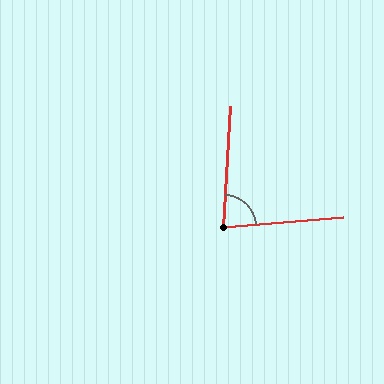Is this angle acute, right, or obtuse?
It is acute.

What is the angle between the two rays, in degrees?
Approximately 83 degrees.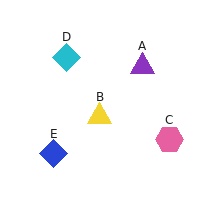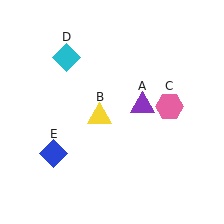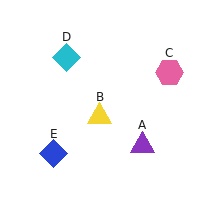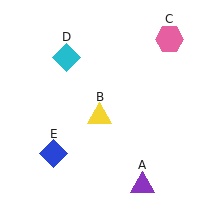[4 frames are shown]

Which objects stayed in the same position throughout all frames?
Yellow triangle (object B) and cyan diamond (object D) and blue diamond (object E) remained stationary.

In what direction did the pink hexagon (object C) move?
The pink hexagon (object C) moved up.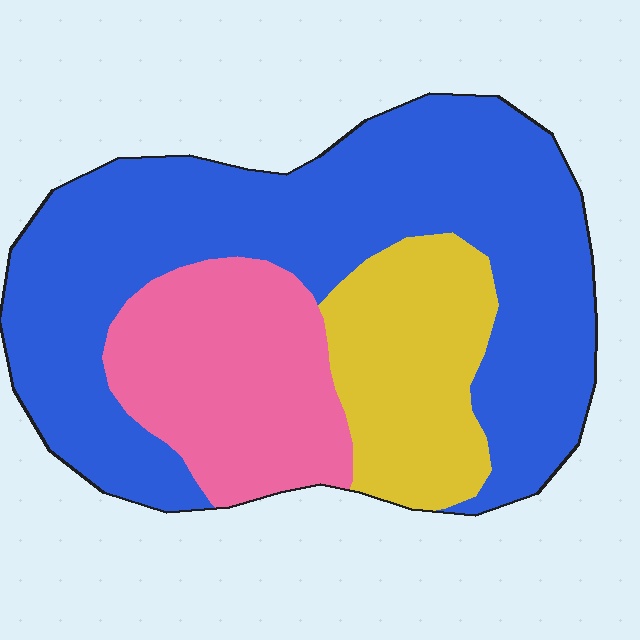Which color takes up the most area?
Blue, at roughly 60%.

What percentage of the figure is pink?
Pink covers about 25% of the figure.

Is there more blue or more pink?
Blue.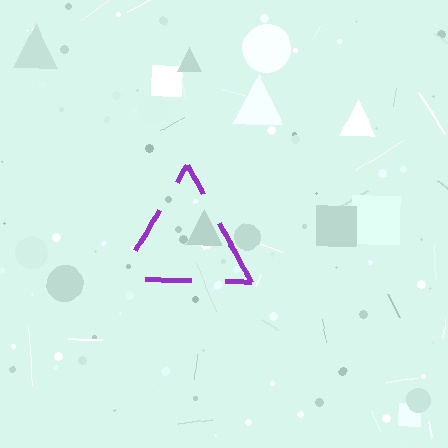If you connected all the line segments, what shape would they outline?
They would outline a triangle.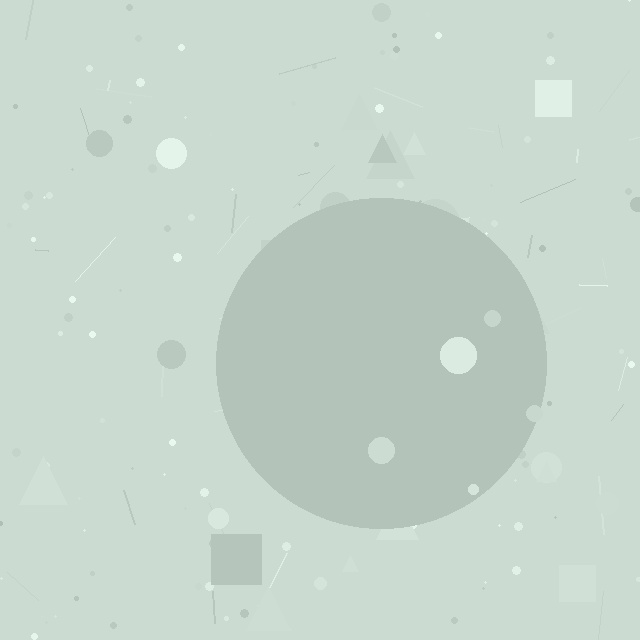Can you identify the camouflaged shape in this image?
The camouflaged shape is a circle.